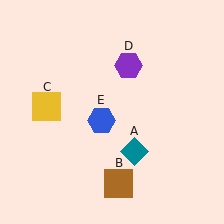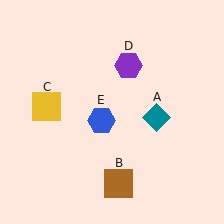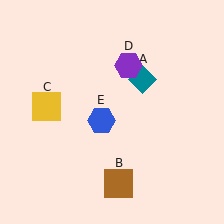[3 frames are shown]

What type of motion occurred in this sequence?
The teal diamond (object A) rotated counterclockwise around the center of the scene.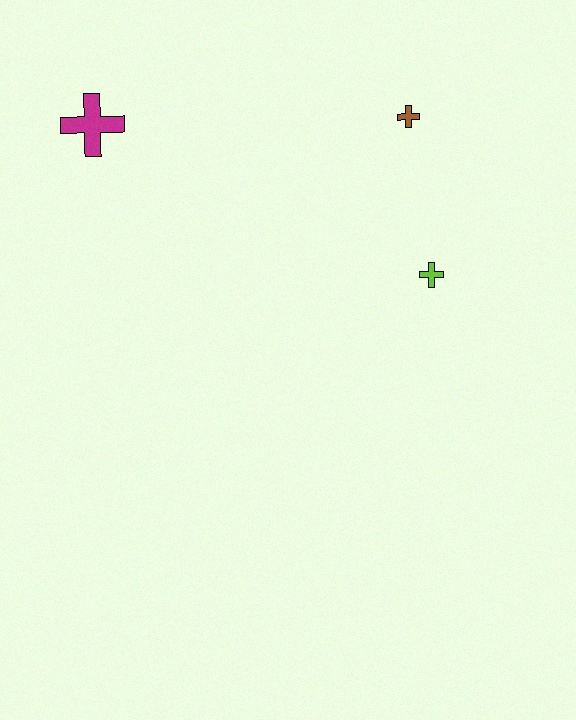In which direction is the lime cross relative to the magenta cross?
The lime cross is to the right of the magenta cross.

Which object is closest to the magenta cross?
The brown cross is closest to the magenta cross.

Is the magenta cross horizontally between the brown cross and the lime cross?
No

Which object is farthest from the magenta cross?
The lime cross is farthest from the magenta cross.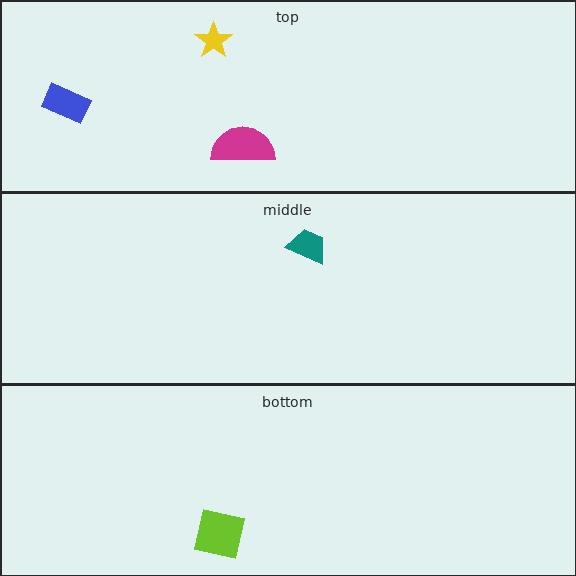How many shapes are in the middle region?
1.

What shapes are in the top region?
The magenta semicircle, the yellow star, the blue rectangle.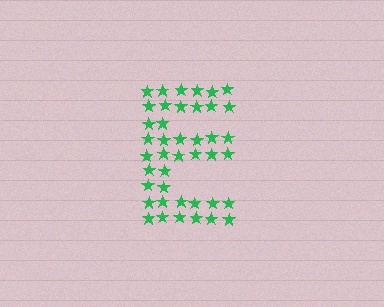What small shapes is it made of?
It is made of small stars.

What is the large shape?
The large shape is the letter E.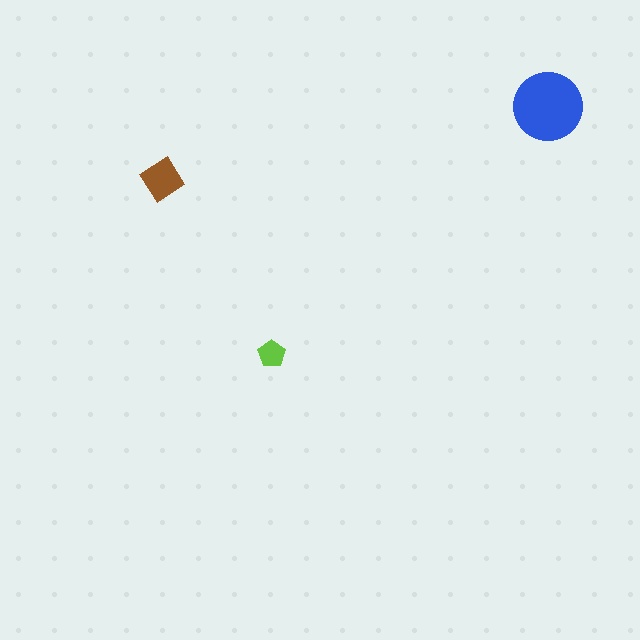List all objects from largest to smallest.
The blue circle, the brown diamond, the lime pentagon.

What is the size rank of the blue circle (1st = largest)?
1st.